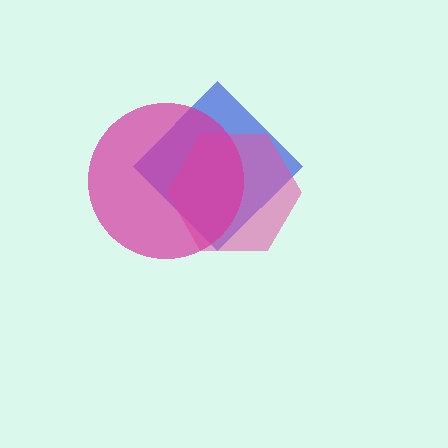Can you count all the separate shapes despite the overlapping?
Yes, there are 3 separate shapes.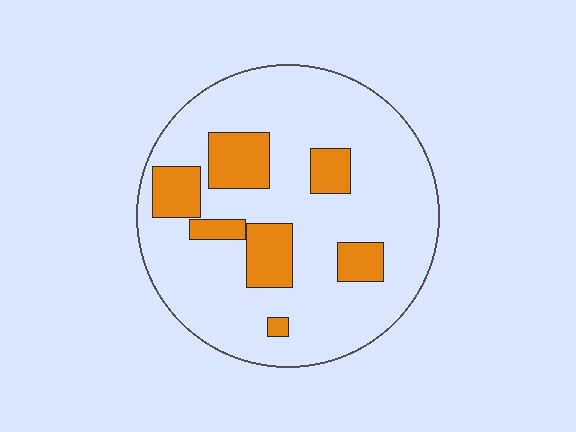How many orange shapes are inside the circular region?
7.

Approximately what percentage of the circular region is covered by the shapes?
Approximately 20%.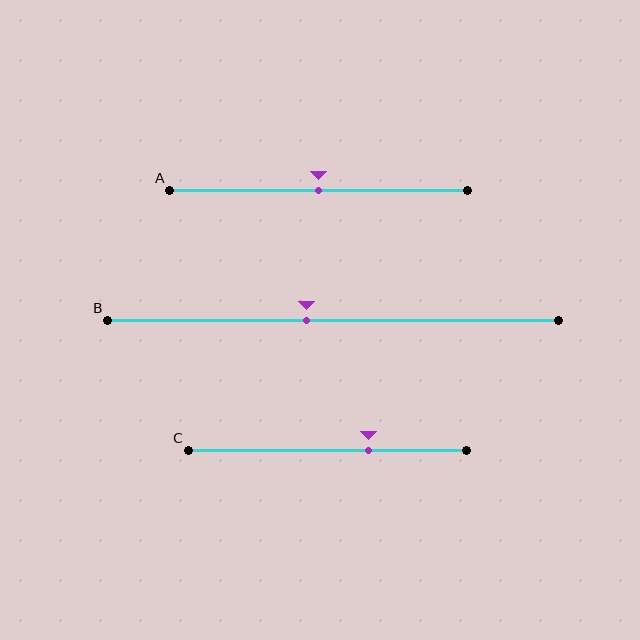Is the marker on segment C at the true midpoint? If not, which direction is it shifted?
No, the marker on segment C is shifted to the right by about 15% of the segment length.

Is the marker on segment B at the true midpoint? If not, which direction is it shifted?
No, the marker on segment B is shifted to the left by about 6% of the segment length.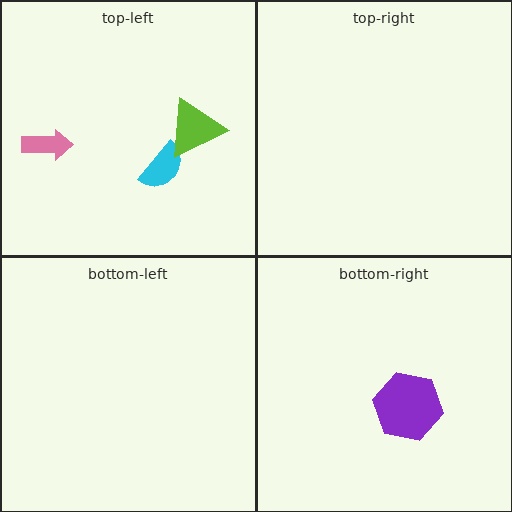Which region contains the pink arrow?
The top-left region.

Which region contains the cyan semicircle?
The top-left region.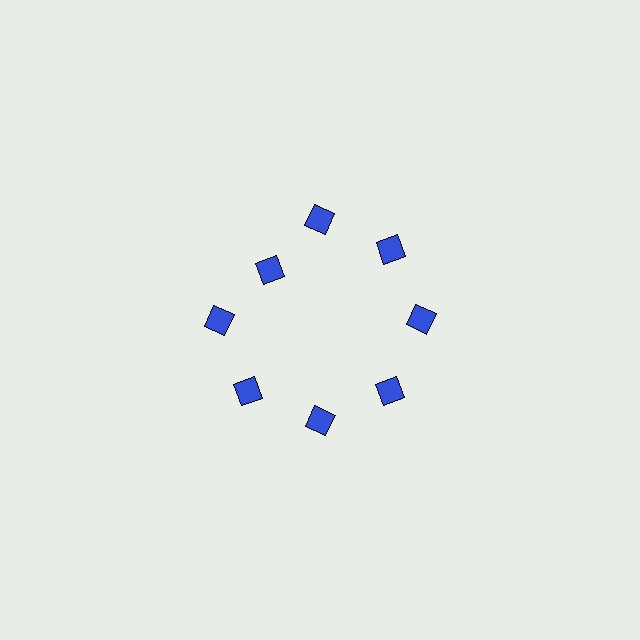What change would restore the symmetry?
The symmetry would be restored by moving it outward, back onto the ring so that all 8 diamonds sit at equal angles and equal distance from the center.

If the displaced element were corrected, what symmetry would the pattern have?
It would have 8-fold rotational symmetry — the pattern would map onto itself every 45 degrees.